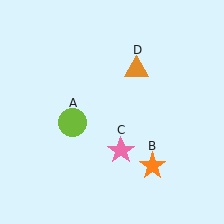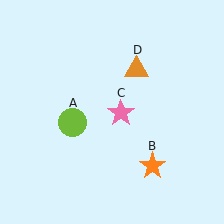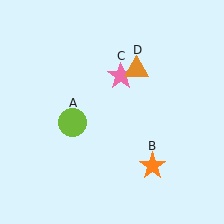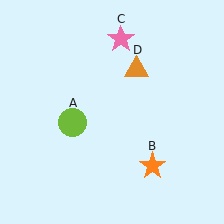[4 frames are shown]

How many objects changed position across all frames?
1 object changed position: pink star (object C).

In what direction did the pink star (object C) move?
The pink star (object C) moved up.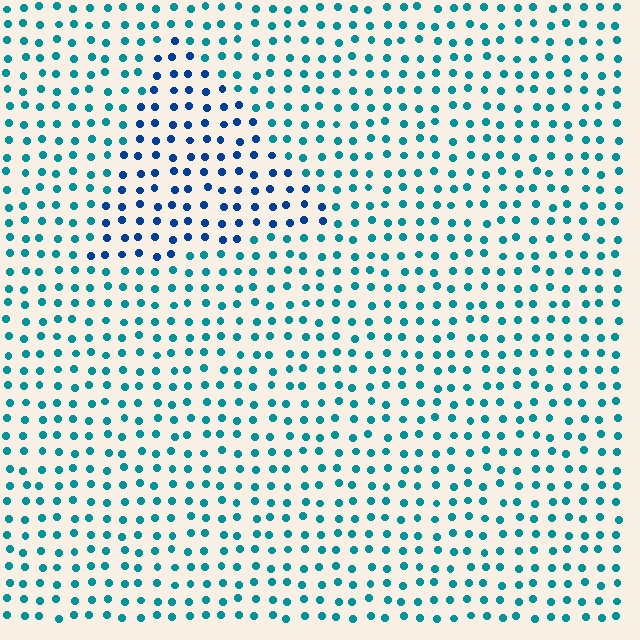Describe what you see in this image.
The image is filled with small teal elements in a uniform arrangement. A triangle-shaped region is visible where the elements are tinted to a slightly different hue, forming a subtle color boundary.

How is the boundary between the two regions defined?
The boundary is defined purely by a slight shift in hue (about 34 degrees). Spacing, size, and orientation are identical on both sides.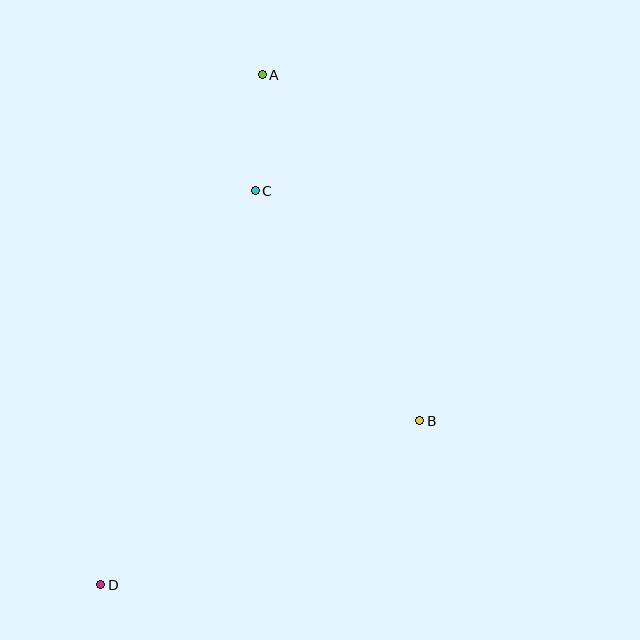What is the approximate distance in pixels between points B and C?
The distance between B and C is approximately 283 pixels.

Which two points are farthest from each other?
Points A and D are farthest from each other.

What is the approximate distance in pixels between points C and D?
The distance between C and D is approximately 423 pixels.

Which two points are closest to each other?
Points A and C are closest to each other.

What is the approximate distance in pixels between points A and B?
The distance between A and B is approximately 380 pixels.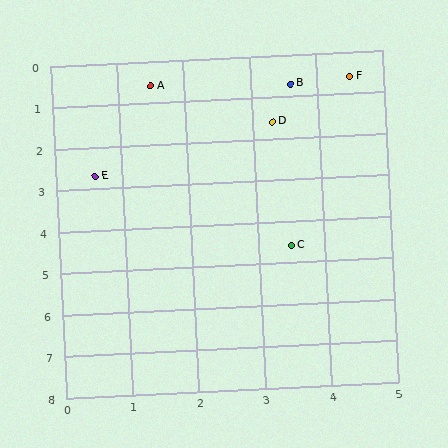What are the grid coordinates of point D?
Point D is at approximately (3.3, 1.6).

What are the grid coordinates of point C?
Point C is at approximately (3.5, 4.6).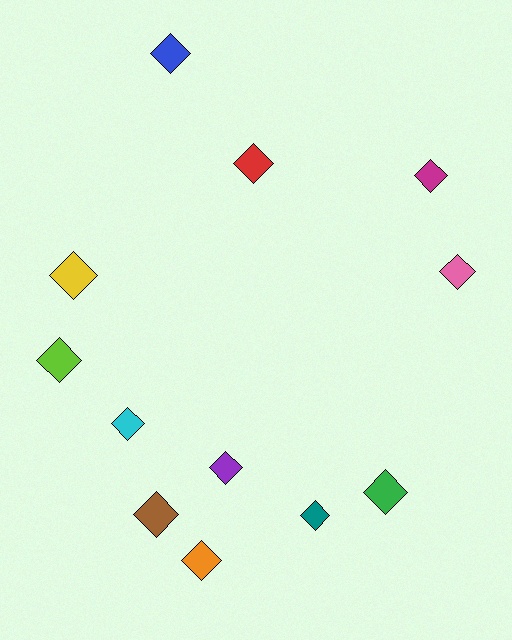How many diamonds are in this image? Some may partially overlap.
There are 12 diamonds.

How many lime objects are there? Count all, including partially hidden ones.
There is 1 lime object.